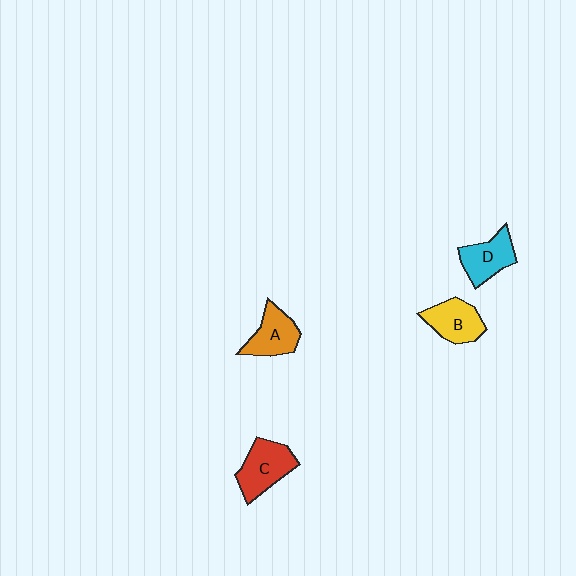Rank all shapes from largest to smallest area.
From largest to smallest: C (red), B (yellow), A (orange), D (cyan).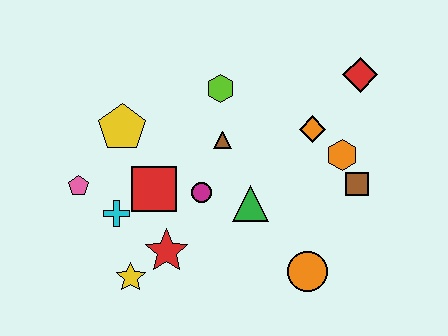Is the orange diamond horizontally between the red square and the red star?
No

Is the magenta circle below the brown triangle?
Yes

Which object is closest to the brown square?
The orange hexagon is closest to the brown square.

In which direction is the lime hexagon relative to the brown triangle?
The lime hexagon is above the brown triangle.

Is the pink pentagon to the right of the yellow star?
No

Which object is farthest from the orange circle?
The pink pentagon is farthest from the orange circle.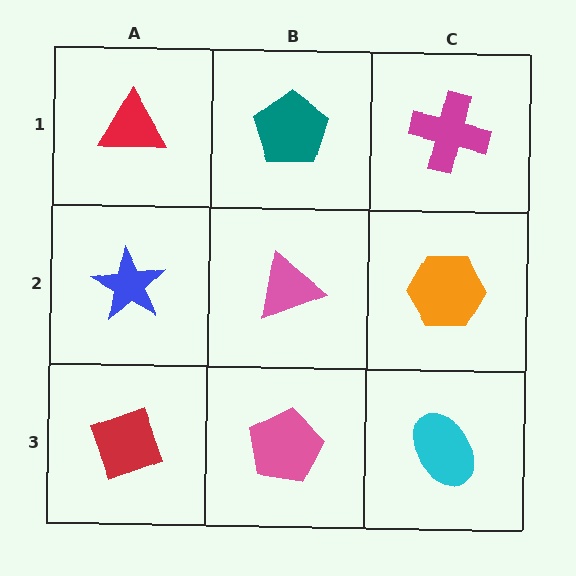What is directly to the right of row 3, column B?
A cyan ellipse.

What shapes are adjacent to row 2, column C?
A magenta cross (row 1, column C), a cyan ellipse (row 3, column C), a pink triangle (row 2, column B).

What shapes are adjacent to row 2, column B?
A teal pentagon (row 1, column B), a pink pentagon (row 3, column B), a blue star (row 2, column A), an orange hexagon (row 2, column C).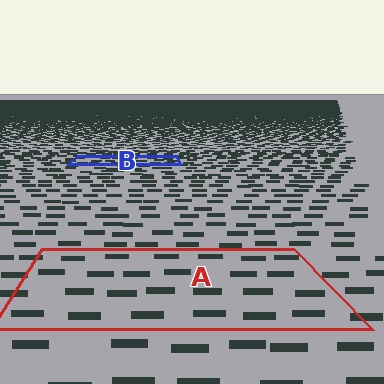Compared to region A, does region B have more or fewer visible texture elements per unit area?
Region B has more texture elements per unit area — they are packed more densely because it is farther away.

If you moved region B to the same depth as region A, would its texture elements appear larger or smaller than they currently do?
They would appear larger. At a closer depth, the same texture elements are projected at a bigger on-screen size.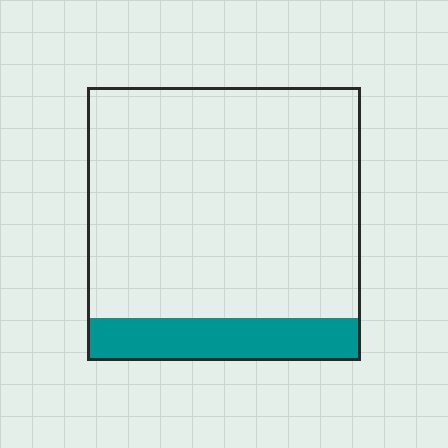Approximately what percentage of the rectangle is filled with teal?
Approximately 15%.